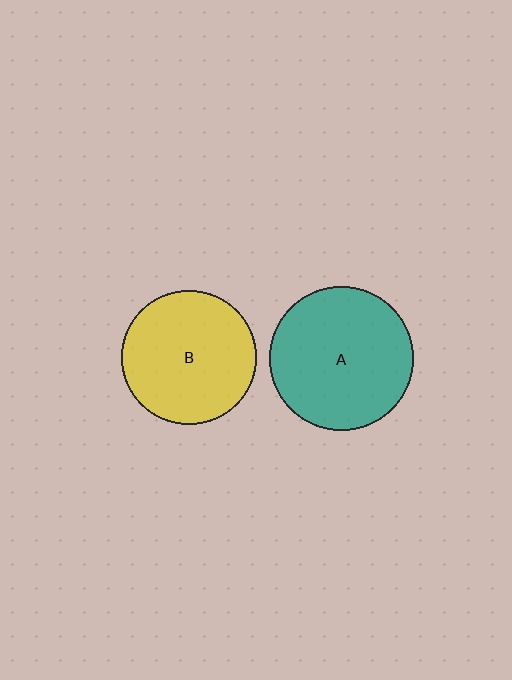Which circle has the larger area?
Circle A (teal).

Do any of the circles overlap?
No, none of the circles overlap.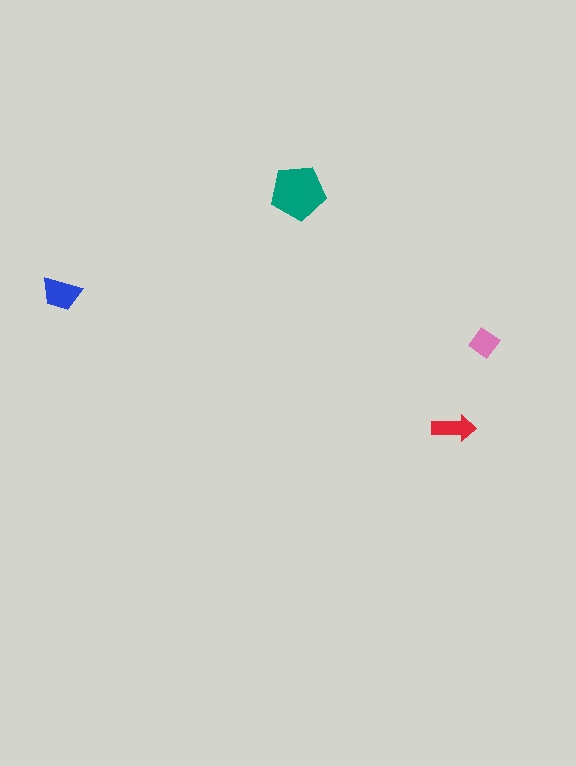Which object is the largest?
The teal pentagon.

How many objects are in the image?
There are 4 objects in the image.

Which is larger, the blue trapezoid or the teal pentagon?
The teal pentagon.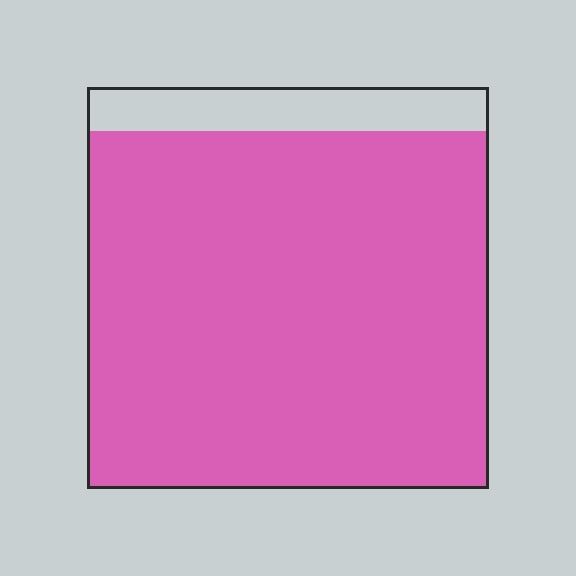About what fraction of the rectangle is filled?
About nine tenths (9/10).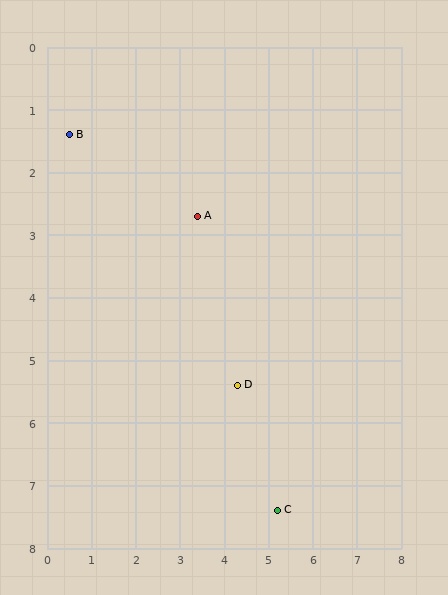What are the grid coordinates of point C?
Point C is at approximately (5.2, 7.4).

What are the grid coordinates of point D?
Point D is at approximately (4.3, 5.4).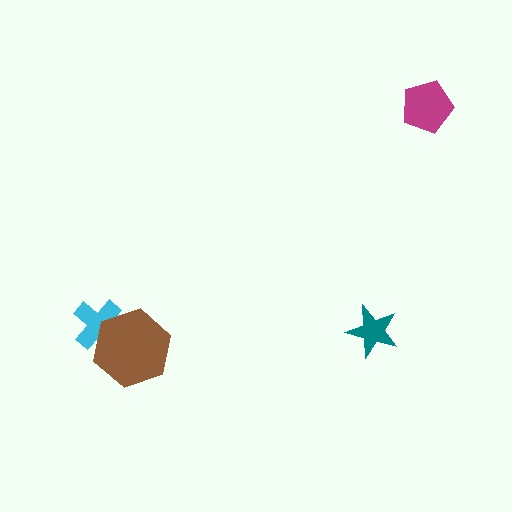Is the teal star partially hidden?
No, no other shape covers it.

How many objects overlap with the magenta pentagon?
0 objects overlap with the magenta pentagon.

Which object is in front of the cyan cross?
The brown hexagon is in front of the cyan cross.